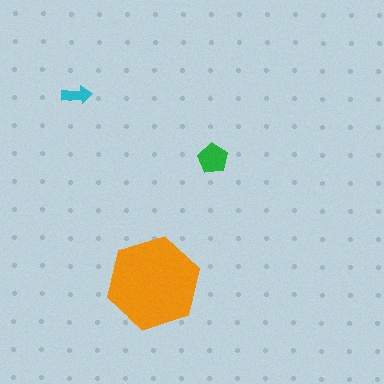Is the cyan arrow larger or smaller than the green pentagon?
Smaller.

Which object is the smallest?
The cyan arrow.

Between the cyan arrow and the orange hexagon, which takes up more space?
The orange hexagon.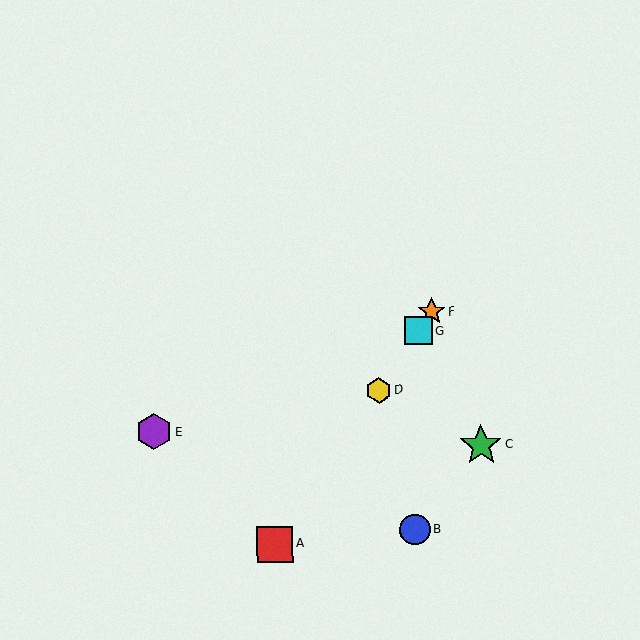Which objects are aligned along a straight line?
Objects A, D, F, G are aligned along a straight line.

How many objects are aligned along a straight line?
4 objects (A, D, F, G) are aligned along a straight line.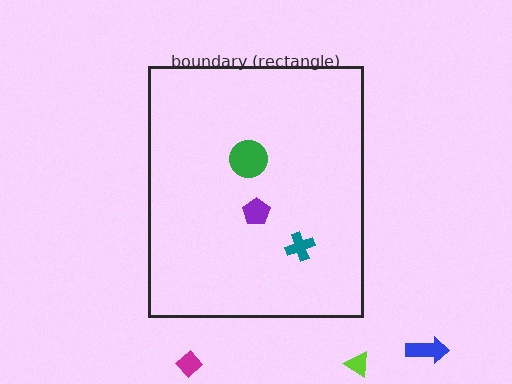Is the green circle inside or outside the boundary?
Inside.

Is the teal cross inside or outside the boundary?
Inside.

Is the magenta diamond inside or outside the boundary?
Outside.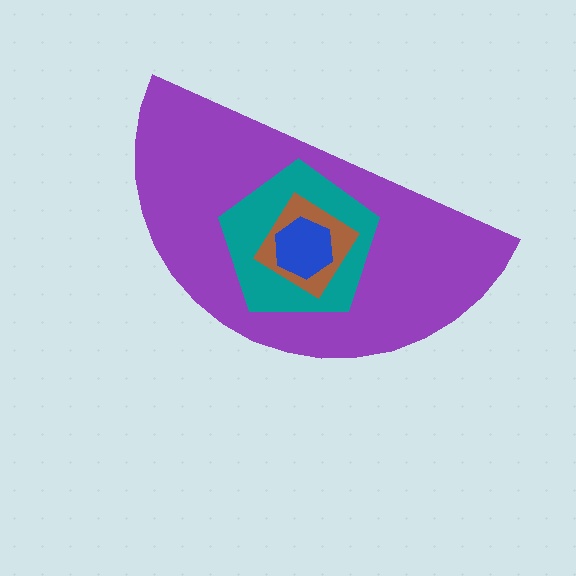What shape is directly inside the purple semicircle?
The teal pentagon.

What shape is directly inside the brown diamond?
The blue hexagon.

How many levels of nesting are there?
4.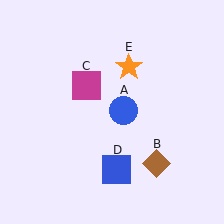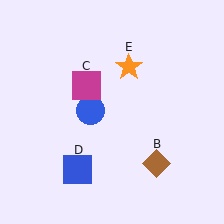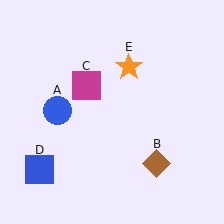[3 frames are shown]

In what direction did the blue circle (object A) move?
The blue circle (object A) moved left.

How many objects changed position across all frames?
2 objects changed position: blue circle (object A), blue square (object D).